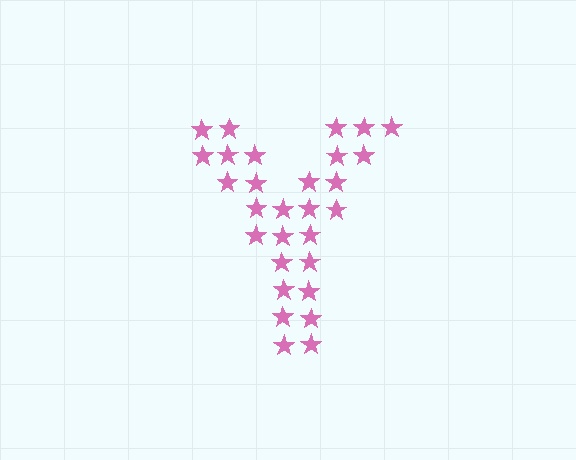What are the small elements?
The small elements are stars.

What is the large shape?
The large shape is the letter Y.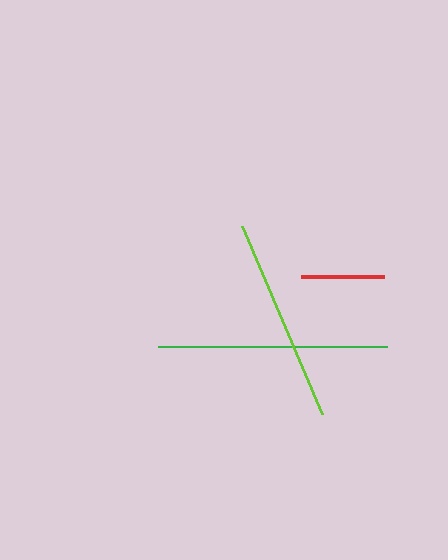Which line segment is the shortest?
The red line is the shortest at approximately 83 pixels.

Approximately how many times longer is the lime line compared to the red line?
The lime line is approximately 2.5 times the length of the red line.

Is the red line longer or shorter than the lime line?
The lime line is longer than the red line.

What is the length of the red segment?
The red segment is approximately 83 pixels long.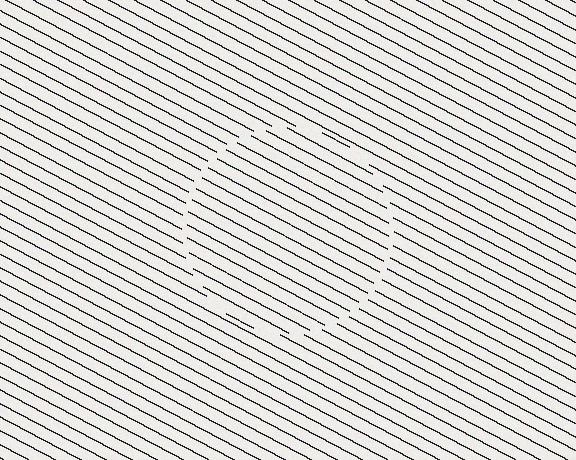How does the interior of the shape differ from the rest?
The interior of the shape contains the same grating, shifted by half a period — the contour is defined by the phase discontinuity where line-ends from the inner and outer gratings abut.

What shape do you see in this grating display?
An illusory circle. The interior of the shape contains the same grating, shifted by half a period — the contour is defined by the phase discontinuity where line-ends from the inner and outer gratings abut.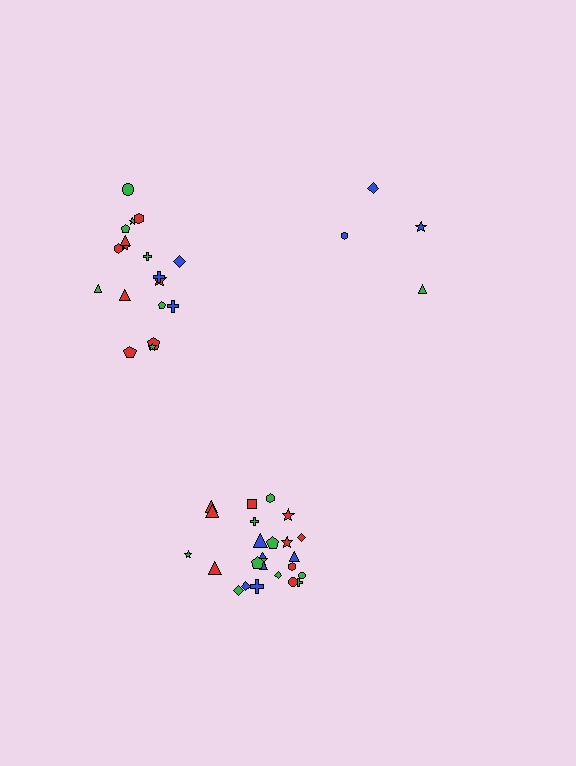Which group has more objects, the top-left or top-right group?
The top-left group.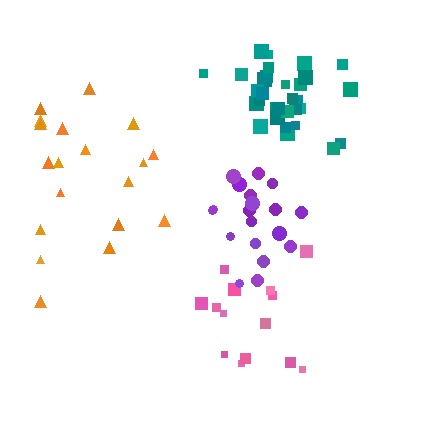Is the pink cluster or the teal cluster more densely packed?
Teal.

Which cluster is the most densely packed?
Teal.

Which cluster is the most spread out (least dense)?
Orange.